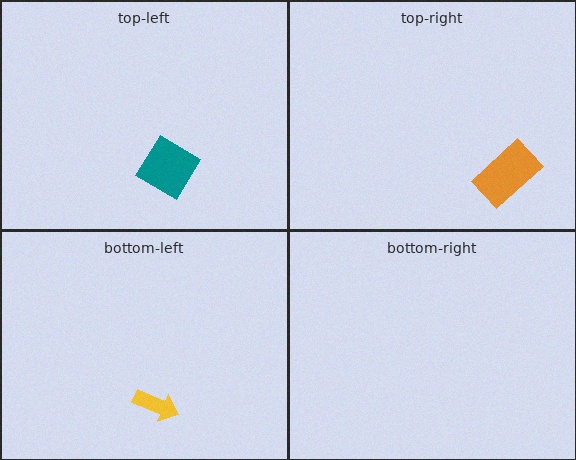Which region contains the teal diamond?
The top-left region.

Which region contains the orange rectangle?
The top-right region.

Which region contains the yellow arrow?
The bottom-left region.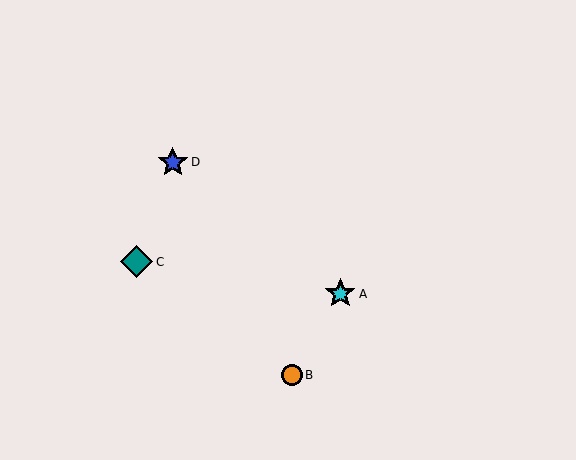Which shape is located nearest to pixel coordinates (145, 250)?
The teal diamond (labeled C) at (137, 262) is nearest to that location.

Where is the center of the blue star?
The center of the blue star is at (173, 162).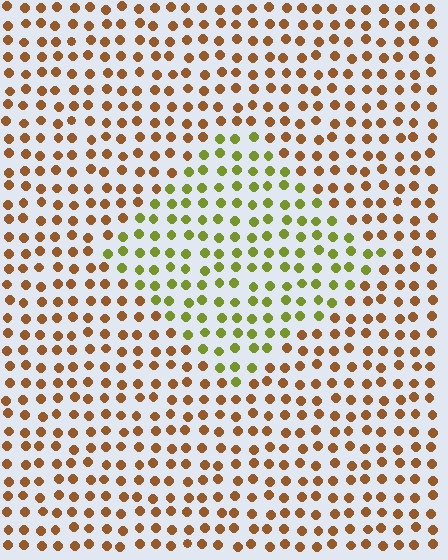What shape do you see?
I see a diamond.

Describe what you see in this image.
The image is filled with small brown elements in a uniform arrangement. A diamond-shaped region is visible where the elements are tinted to a slightly different hue, forming a subtle color boundary.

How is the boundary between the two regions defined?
The boundary is defined purely by a slight shift in hue (about 51 degrees). Spacing, size, and orientation are identical on both sides.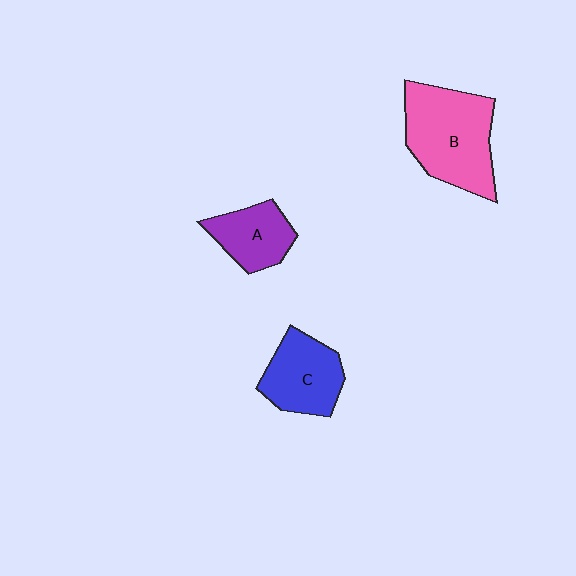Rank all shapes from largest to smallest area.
From largest to smallest: B (pink), C (blue), A (purple).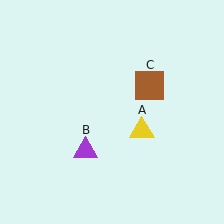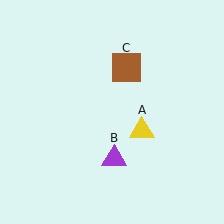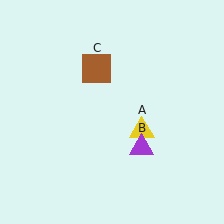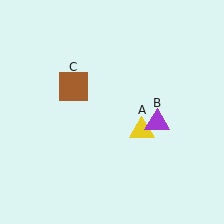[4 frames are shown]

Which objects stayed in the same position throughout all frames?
Yellow triangle (object A) remained stationary.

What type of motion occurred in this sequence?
The purple triangle (object B), brown square (object C) rotated counterclockwise around the center of the scene.